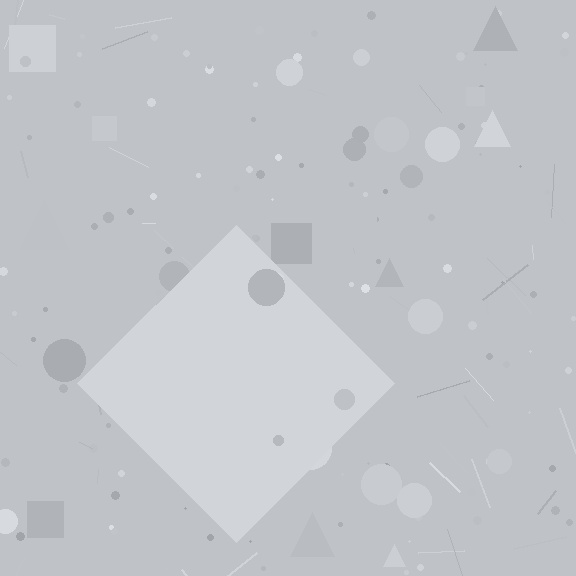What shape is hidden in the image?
A diamond is hidden in the image.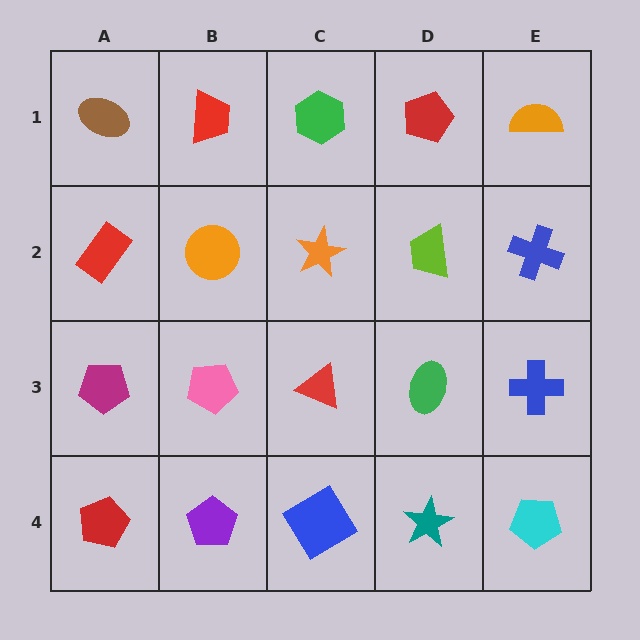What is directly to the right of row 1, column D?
An orange semicircle.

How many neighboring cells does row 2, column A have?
3.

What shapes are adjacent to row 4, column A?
A magenta pentagon (row 3, column A), a purple pentagon (row 4, column B).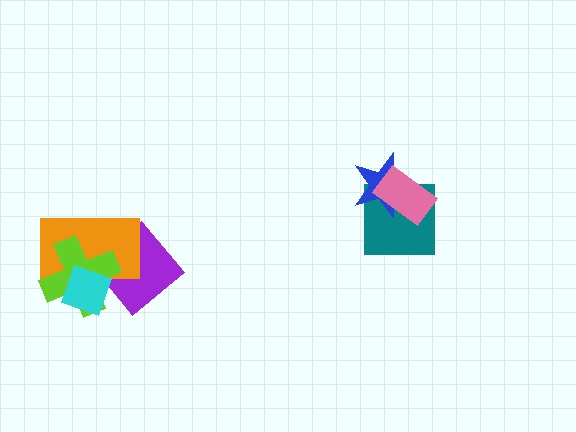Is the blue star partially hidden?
Yes, it is partially covered by another shape.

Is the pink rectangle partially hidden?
No, no other shape covers it.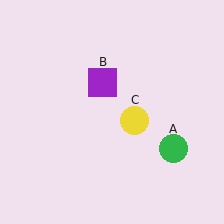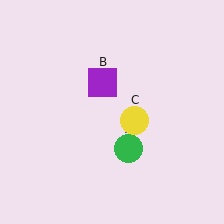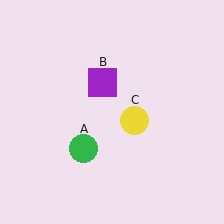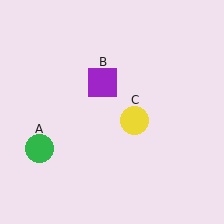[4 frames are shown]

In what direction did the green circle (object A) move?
The green circle (object A) moved left.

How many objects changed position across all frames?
1 object changed position: green circle (object A).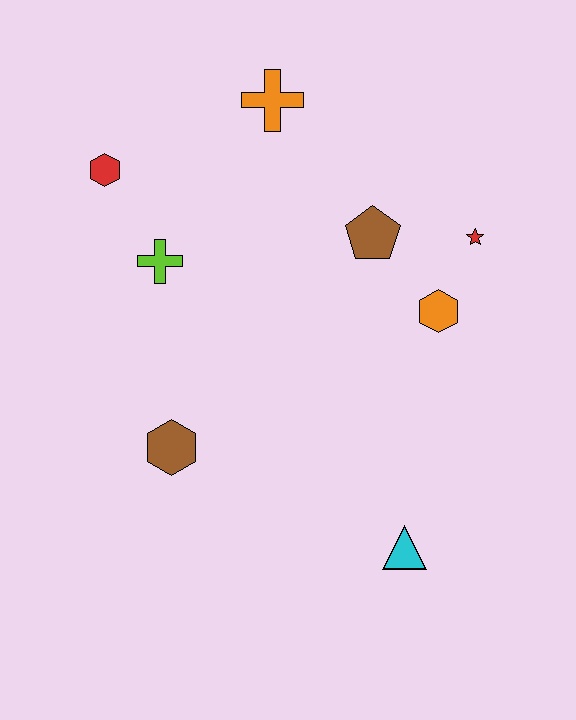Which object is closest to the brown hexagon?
The lime cross is closest to the brown hexagon.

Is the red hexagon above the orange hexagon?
Yes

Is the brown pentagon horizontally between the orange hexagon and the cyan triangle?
No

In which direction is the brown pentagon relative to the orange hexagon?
The brown pentagon is above the orange hexagon.